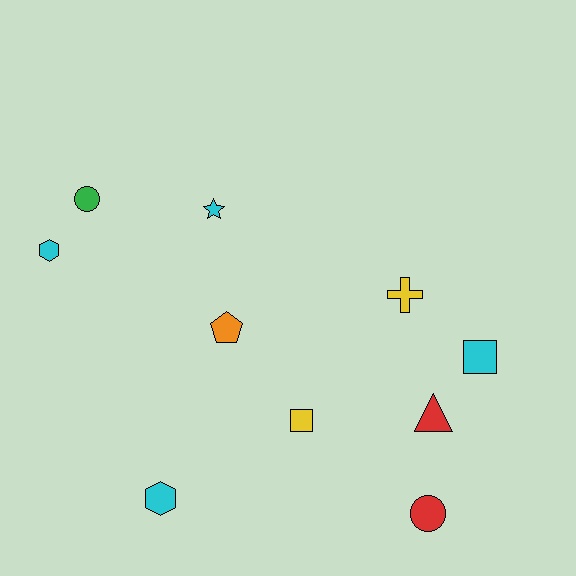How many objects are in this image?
There are 10 objects.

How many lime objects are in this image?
There are no lime objects.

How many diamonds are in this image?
There are no diamonds.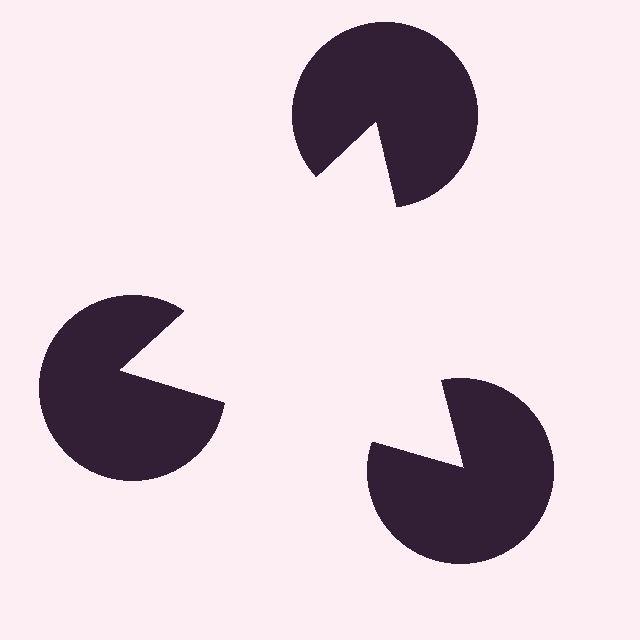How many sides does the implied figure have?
3 sides.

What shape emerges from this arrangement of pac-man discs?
An illusory triangle — its edges are inferred from the aligned wedge cuts in the pac-man discs, not physically drawn.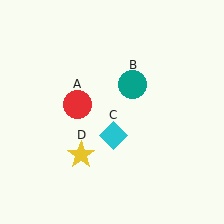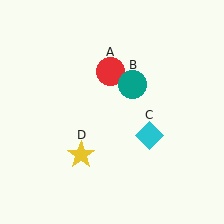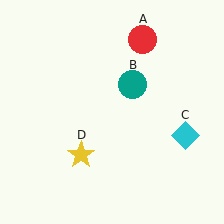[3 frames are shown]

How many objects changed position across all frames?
2 objects changed position: red circle (object A), cyan diamond (object C).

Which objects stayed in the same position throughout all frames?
Teal circle (object B) and yellow star (object D) remained stationary.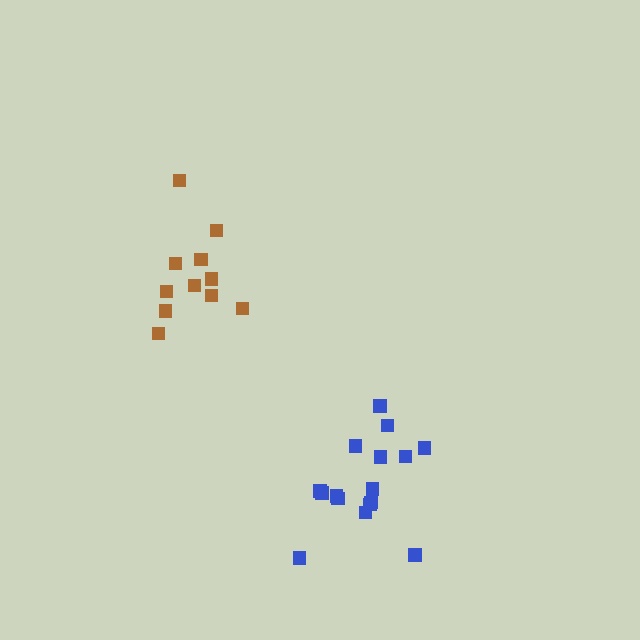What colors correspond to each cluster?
The clusters are colored: brown, blue.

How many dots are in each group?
Group 1: 11 dots, Group 2: 16 dots (27 total).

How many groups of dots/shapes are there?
There are 2 groups.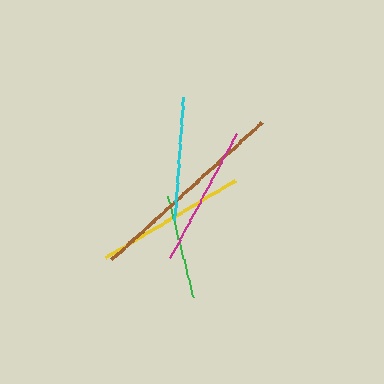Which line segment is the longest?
The brown line is the longest at approximately 203 pixels.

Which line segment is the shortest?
The green line is the shortest at approximately 104 pixels.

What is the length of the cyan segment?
The cyan segment is approximately 124 pixels long.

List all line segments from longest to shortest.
From longest to shortest: brown, yellow, magenta, cyan, green.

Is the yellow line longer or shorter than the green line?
The yellow line is longer than the green line.